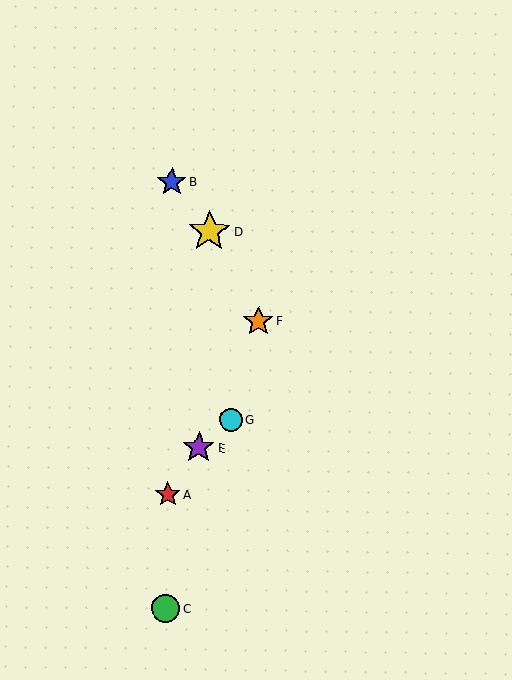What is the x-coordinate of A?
Object A is at x≈167.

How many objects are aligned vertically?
3 objects (A, B, C) are aligned vertically.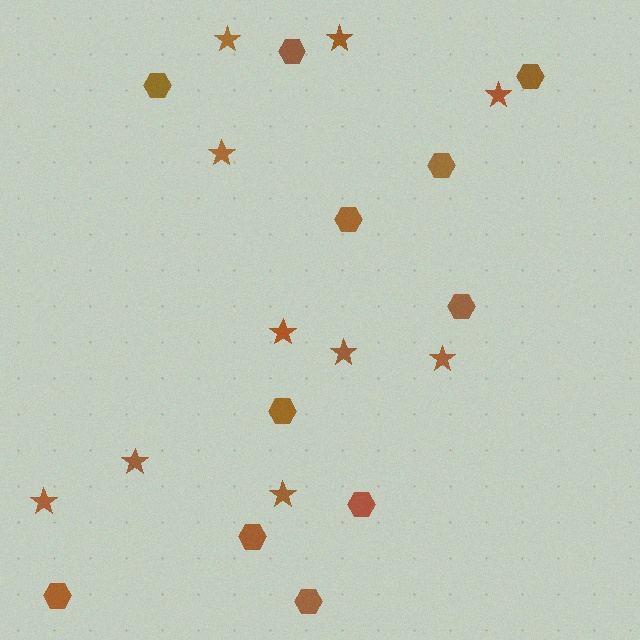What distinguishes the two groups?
There are 2 groups: one group of stars (10) and one group of hexagons (11).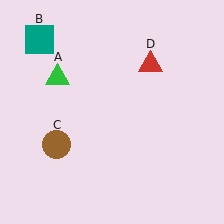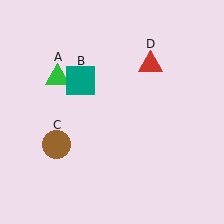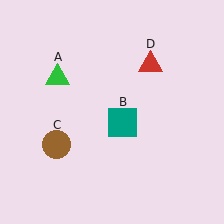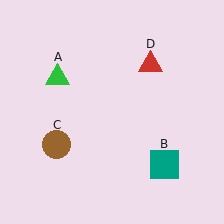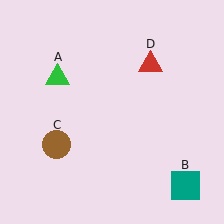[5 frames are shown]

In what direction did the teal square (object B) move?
The teal square (object B) moved down and to the right.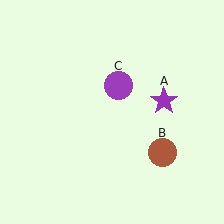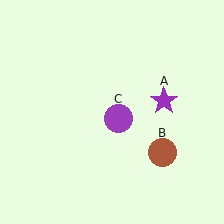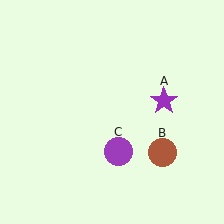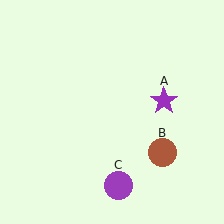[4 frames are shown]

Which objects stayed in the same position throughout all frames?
Purple star (object A) and brown circle (object B) remained stationary.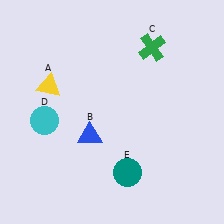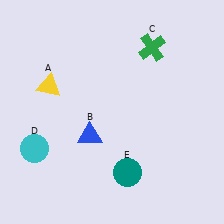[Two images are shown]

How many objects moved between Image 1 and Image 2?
1 object moved between the two images.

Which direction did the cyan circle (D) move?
The cyan circle (D) moved down.